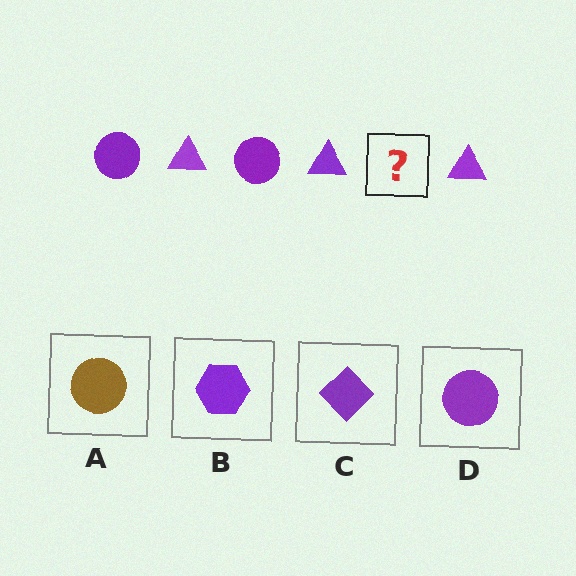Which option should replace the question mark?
Option D.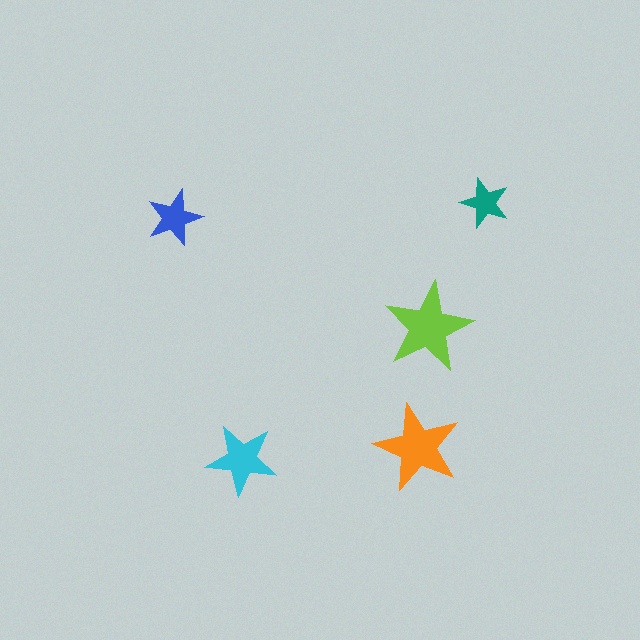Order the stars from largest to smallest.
the lime one, the orange one, the cyan one, the blue one, the teal one.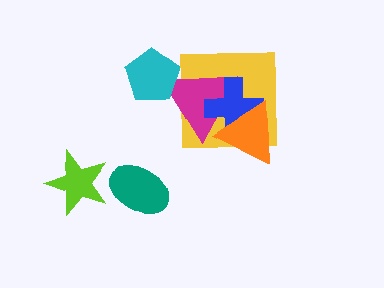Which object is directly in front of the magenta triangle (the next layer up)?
The cyan pentagon is directly in front of the magenta triangle.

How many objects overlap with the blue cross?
3 objects overlap with the blue cross.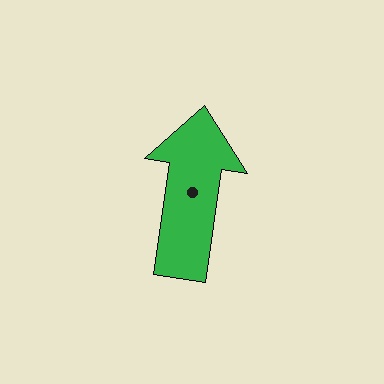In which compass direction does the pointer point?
North.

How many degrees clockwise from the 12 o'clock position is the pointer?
Approximately 8 degrees.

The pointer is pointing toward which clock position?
Roughly 12 o'clock.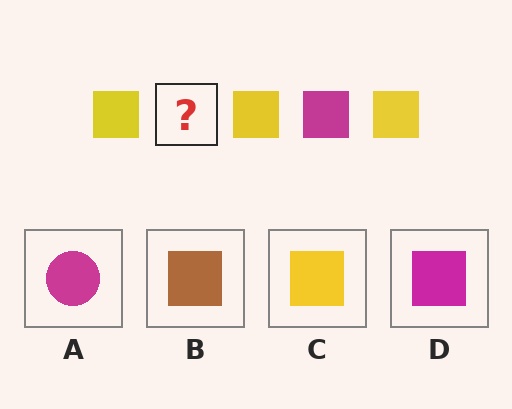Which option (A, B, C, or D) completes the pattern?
D.